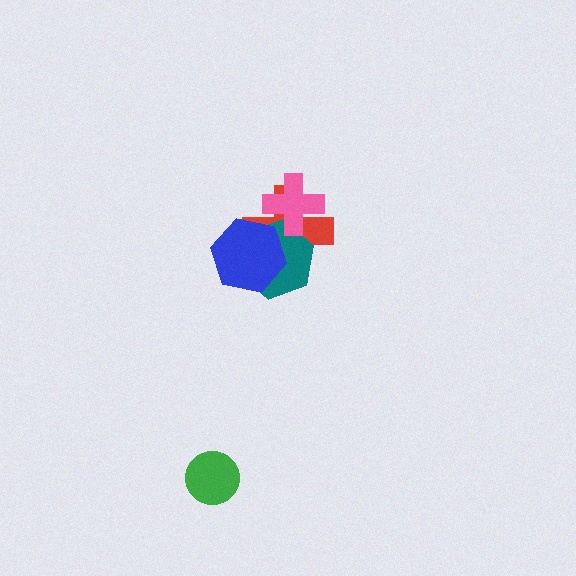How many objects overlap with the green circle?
0 objects overlap with the green circle.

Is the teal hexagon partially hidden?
Yes, it is partially covered by another shape.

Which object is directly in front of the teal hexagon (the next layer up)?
The blue hexagon is directly in front of the teal hexagon.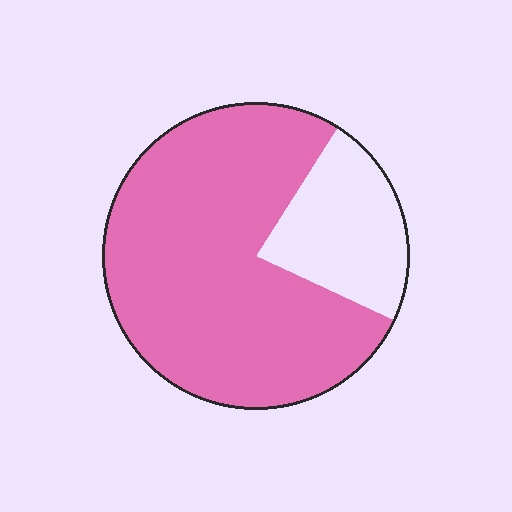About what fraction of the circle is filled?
About three quarters (3/4).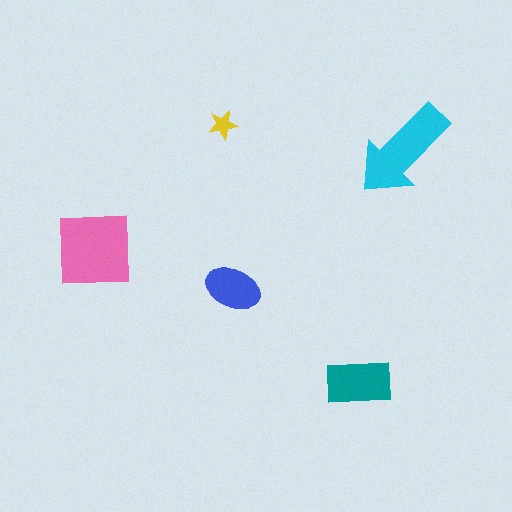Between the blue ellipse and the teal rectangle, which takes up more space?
The teal rectangle.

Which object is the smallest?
The yellow star.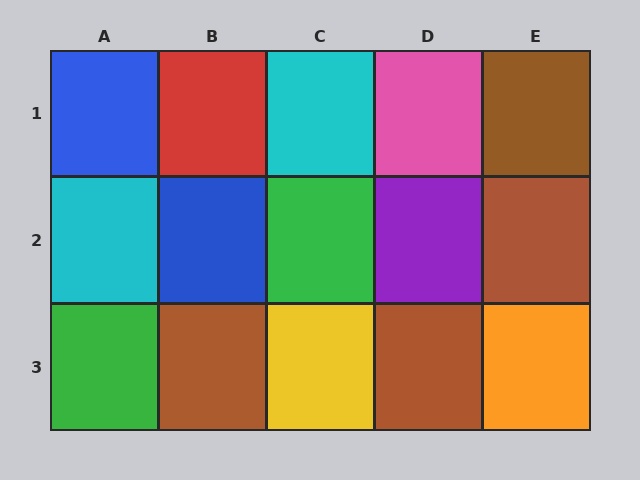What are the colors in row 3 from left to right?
Green, brown, yellow, brown, orange.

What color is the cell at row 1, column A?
Blue.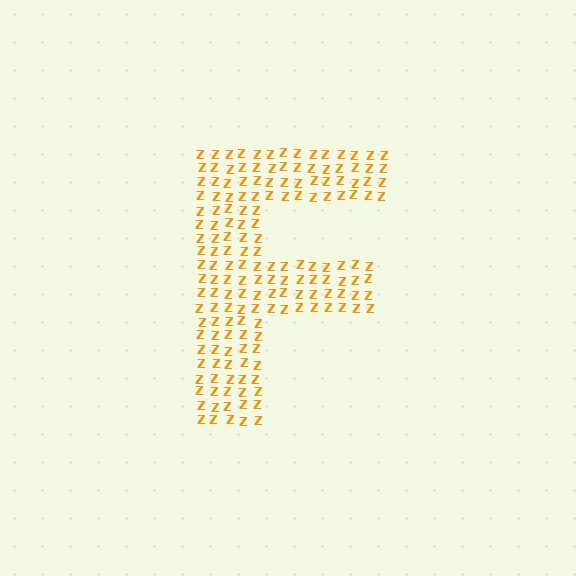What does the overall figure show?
The overall figure shows the letter F.